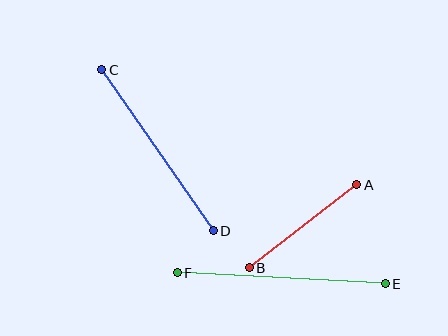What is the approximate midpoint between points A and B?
The midpoint is at approximately (303, 226) pixels.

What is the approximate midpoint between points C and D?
The midpoint is at approximately (158, 150) pixels.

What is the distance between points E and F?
The distance is approximately 208 pixels.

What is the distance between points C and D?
The distance is approximately 196 pixels.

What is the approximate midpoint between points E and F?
The midpoint is at approximately (281, 278) pixels.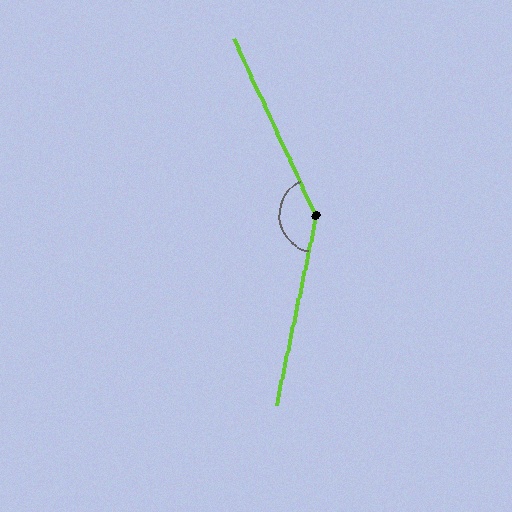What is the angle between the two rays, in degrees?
Approximately 143 degrees.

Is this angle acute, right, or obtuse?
It is obtuse.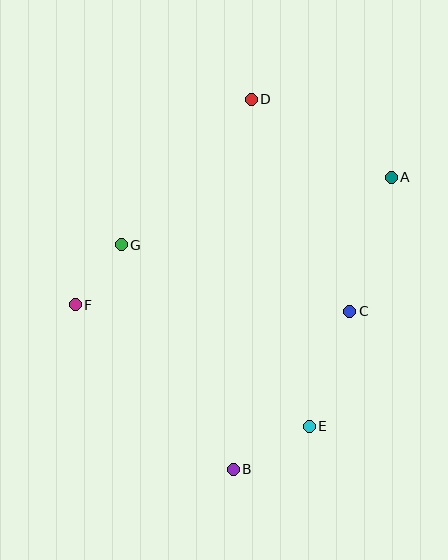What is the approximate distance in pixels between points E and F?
The distance between E and F is approximately 264 pixels.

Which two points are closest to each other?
Points F and G are closest to each other.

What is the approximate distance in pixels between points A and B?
The distance between A and B is approximately 332 pixels.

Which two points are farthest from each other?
Points B and D are farthest from each other.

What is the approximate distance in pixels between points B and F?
The distance between B and F is approximately 228 pixels.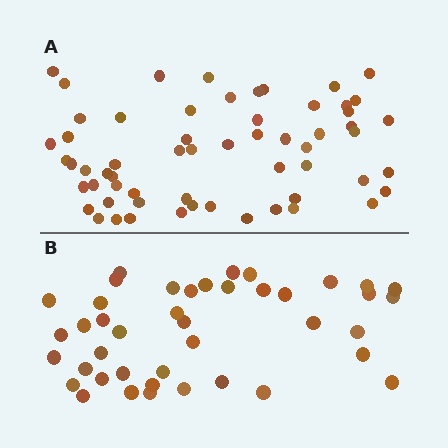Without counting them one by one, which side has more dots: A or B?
Region A (the top region) has more dots.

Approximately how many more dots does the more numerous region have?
Region A has approximately 20 more dots than region B.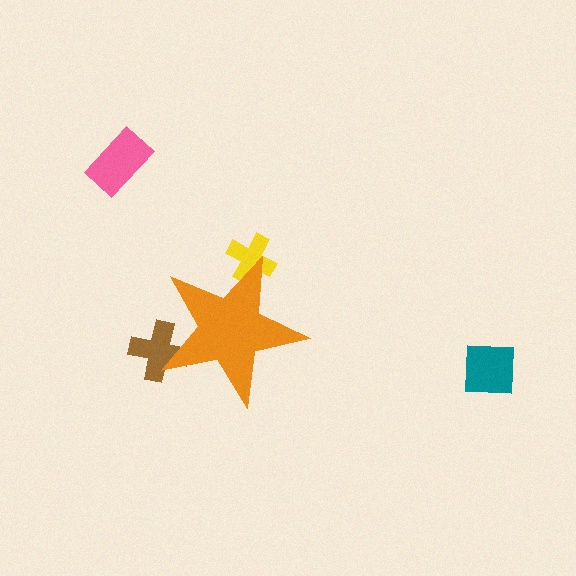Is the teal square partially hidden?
No, the teal square is fully visible.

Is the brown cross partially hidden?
Yes, the brown cross is partially hidden behind the orange star.